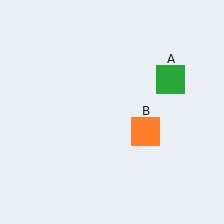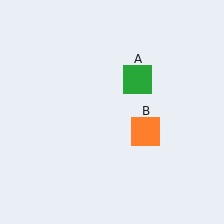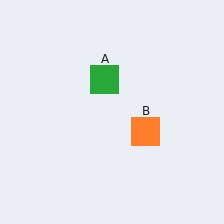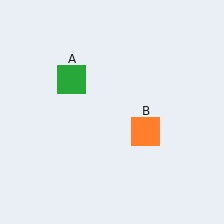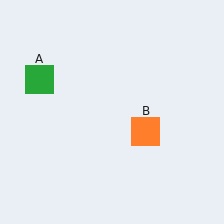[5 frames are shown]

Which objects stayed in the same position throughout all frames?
Orange square (object B) remained stationary.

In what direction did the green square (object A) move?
The green square (object A) moved left.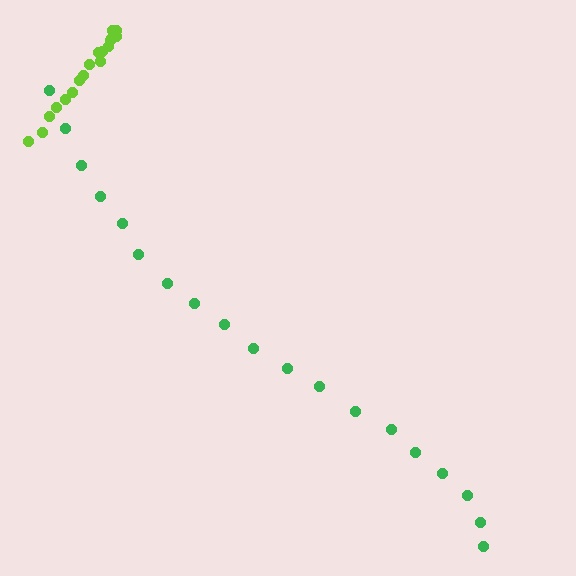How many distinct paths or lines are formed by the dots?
There are 2 distinct paths.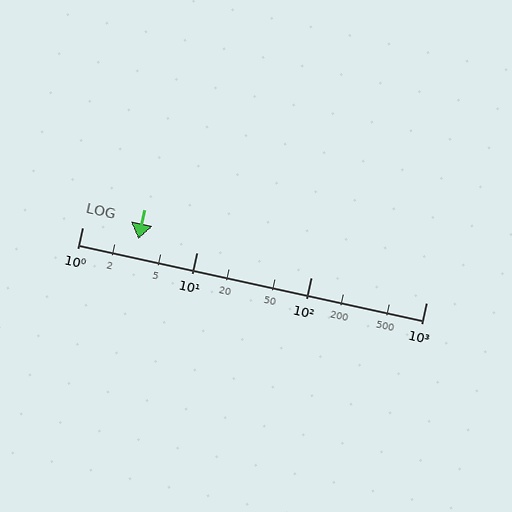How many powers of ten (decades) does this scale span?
The scale spans 3 decades, from 1 to 1000.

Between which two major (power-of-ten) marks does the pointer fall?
The pointer is between 1 and 10.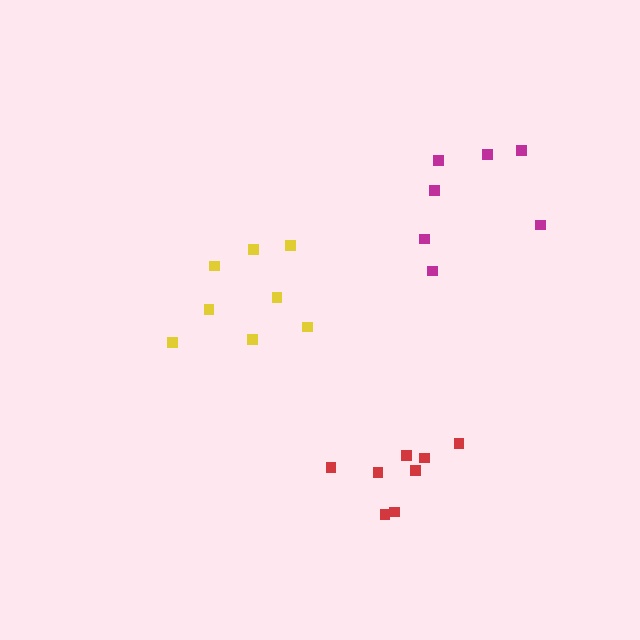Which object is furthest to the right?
The magenta cluster is rightmost.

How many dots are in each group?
Group 1: 8 dots, Group 2: 8 dots, Group 3: 7 dots (23 total).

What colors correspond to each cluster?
The clusters are colored: yellow, red, magenta.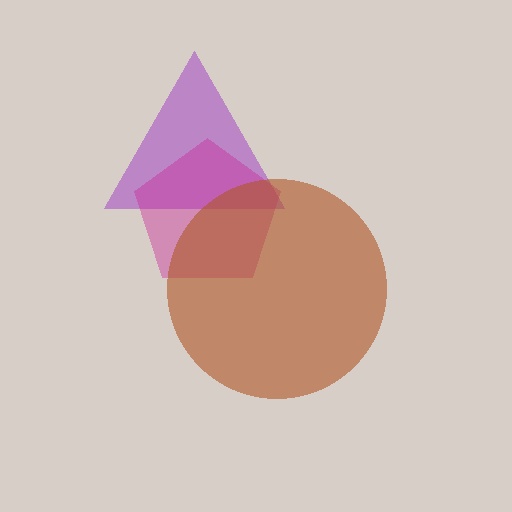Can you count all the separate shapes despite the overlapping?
Yes, there are 3 separate shapes.